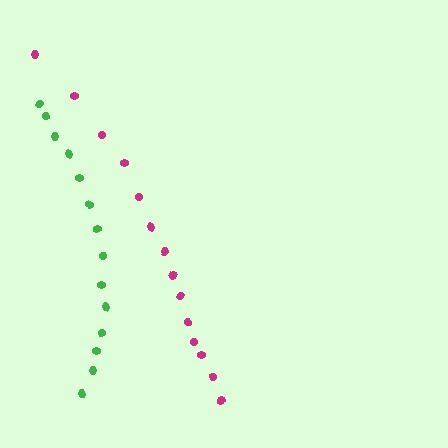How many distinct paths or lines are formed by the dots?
There are 2 distinct paths.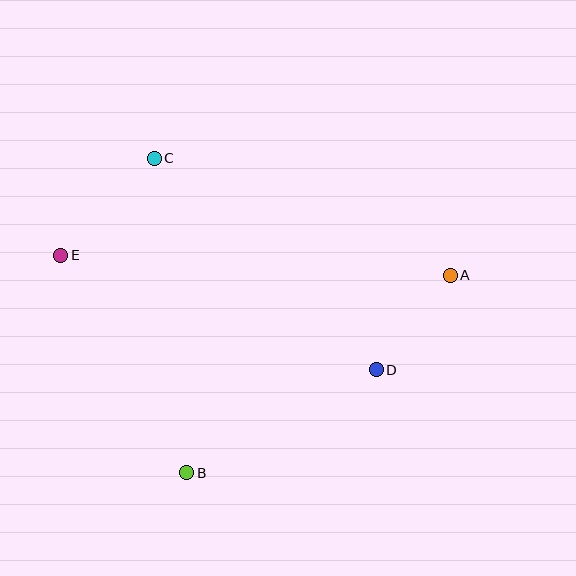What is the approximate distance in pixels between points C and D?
The distance between C and D is approximately 307 pixels.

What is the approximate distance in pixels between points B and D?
The distance between B and D is approximately 215 pixels.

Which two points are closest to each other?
Points A and D are closest to each other.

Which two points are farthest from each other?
Points A and E are farthest from each other.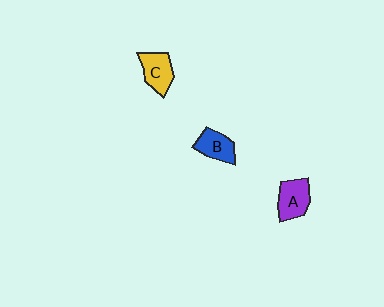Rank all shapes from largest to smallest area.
From largest to smallest: A (purple), C (yellow), B (blue).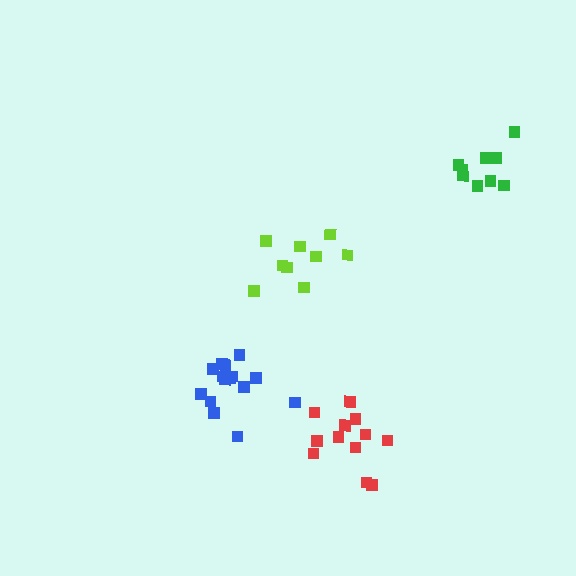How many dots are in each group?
Group 1: 10 dots, Group 2: 15 dots, Group 3: 9 dots, Group 4: 12 dots (46 total).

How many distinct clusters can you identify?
There are 4 distinct clusters.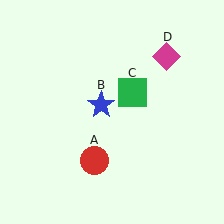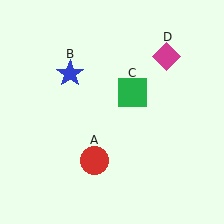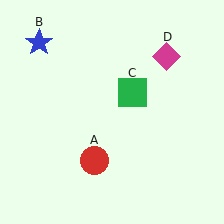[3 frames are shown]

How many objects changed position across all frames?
1 object changed position: blue star (object B).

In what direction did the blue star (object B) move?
The blue star (object B) moved up and to the left.